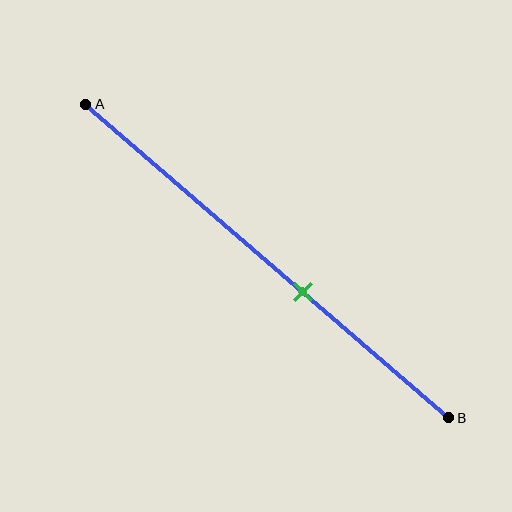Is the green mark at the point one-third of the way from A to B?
No, the mark is at about 60% from A, not at the 33% one-third point.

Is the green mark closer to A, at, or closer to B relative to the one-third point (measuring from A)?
The green mark is closer to point B than the one-third point of segment AB.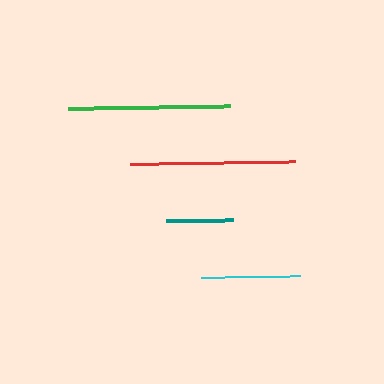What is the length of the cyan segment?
The cyan segment is approximately 99 pixels long.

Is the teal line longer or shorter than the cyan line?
The cyan line is longer than the teal line.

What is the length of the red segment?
The red segment is approximately 165 pixels long.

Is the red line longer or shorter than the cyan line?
The red line is longer than the cyan line.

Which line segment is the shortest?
The teal line is the shortest at approximately 67 pixels.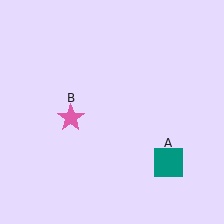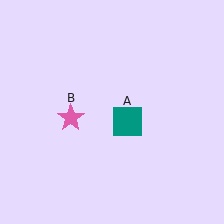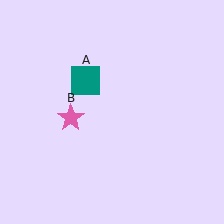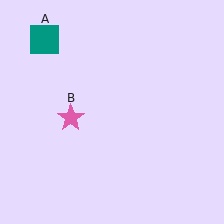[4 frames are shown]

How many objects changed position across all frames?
1 object changed position: teal square (object A).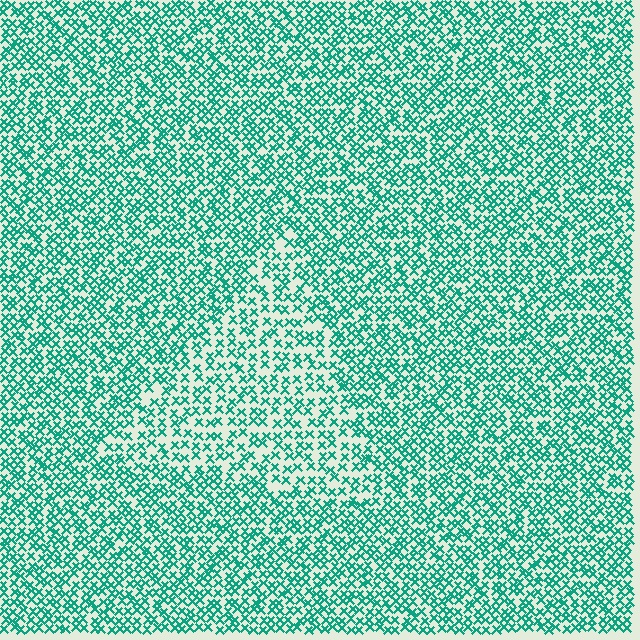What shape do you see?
I see a triangle.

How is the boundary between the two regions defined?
The boundary is defined by a change in element density (approximately 1.6x ratio). All elements are the same color, size, and shape.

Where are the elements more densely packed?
The elements are more densely packed outside the triangle boundary.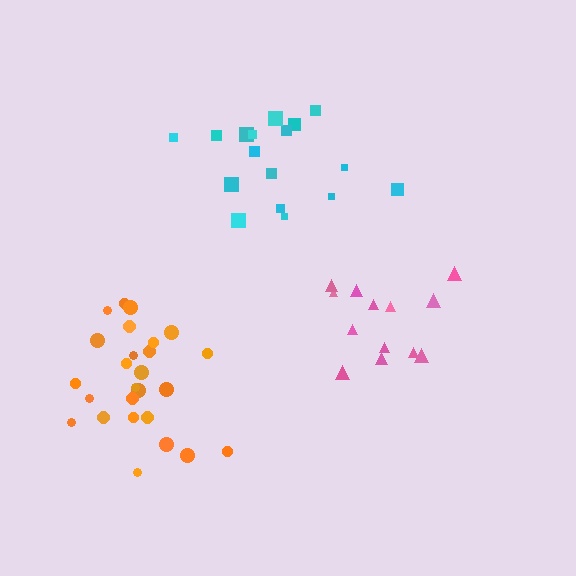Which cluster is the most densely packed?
Orange.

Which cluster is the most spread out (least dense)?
Cyan.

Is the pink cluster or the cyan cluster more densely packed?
Pink.